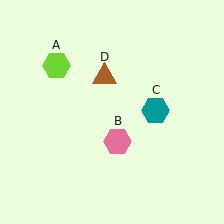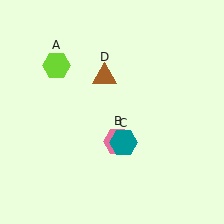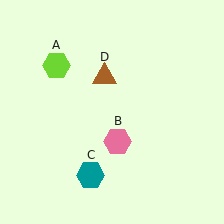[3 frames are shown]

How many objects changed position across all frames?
1 object changed position: teal hexagon (object C).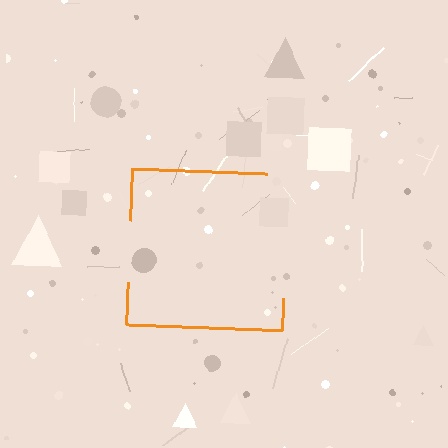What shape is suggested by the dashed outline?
The dashed outline suggests a square.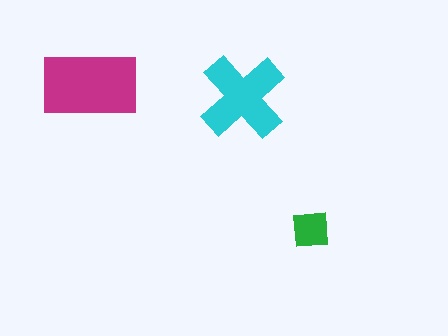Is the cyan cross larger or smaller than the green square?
Larger.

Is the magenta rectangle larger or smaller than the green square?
Larger.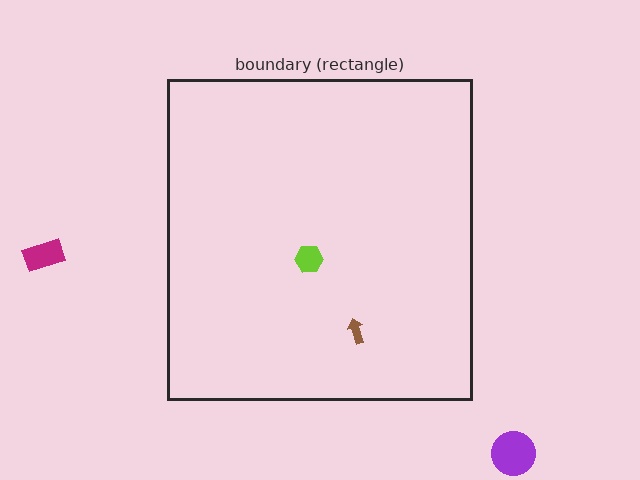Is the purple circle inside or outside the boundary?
Outside.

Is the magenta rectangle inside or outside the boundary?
Outside.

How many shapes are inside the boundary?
2 inside, 2 outside.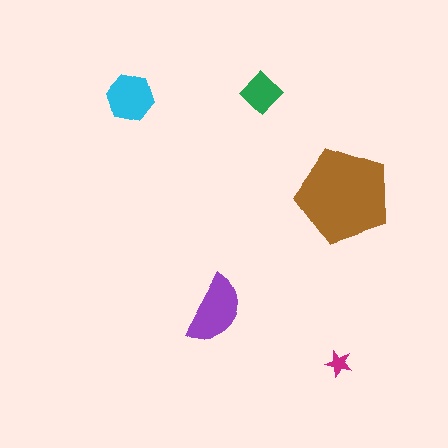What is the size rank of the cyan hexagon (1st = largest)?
3rd.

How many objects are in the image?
There are 5 objects in the image.